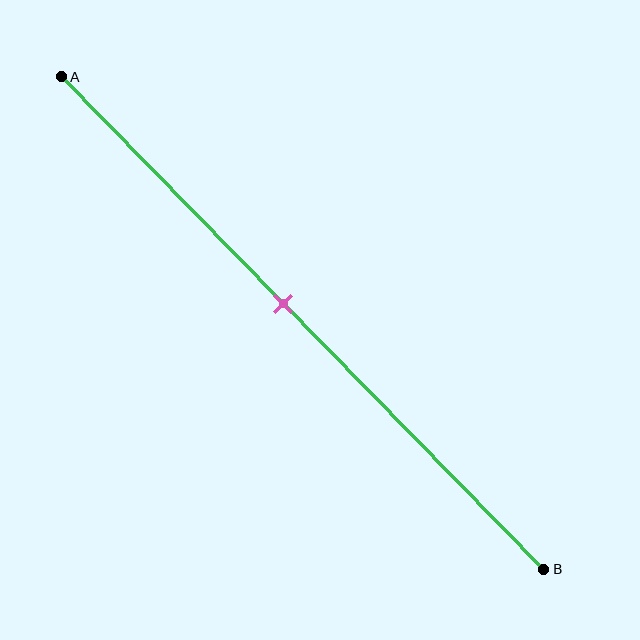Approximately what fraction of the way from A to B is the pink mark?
The pink mark is approximately 45% of the way from A to B.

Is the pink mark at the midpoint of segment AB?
No, the mark is at about 45% from A, not at the 50% midpoint.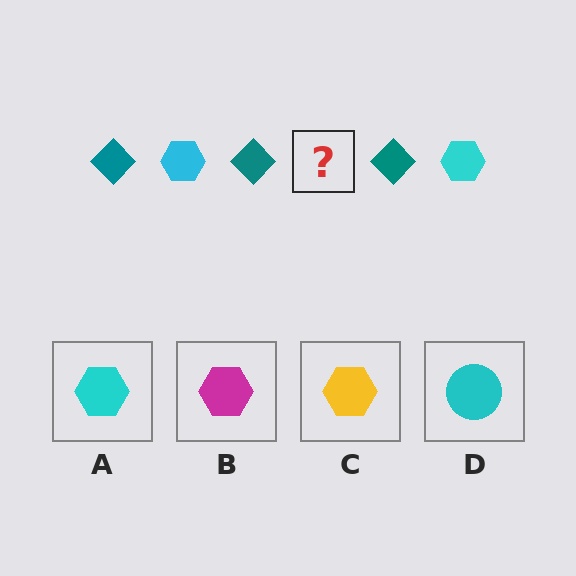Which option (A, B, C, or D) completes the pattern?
A.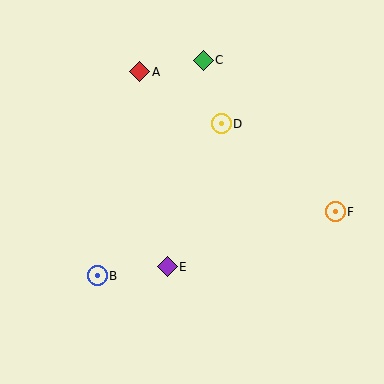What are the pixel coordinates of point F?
Point F is at (335, 212).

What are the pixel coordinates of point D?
Point D is at (221, 124).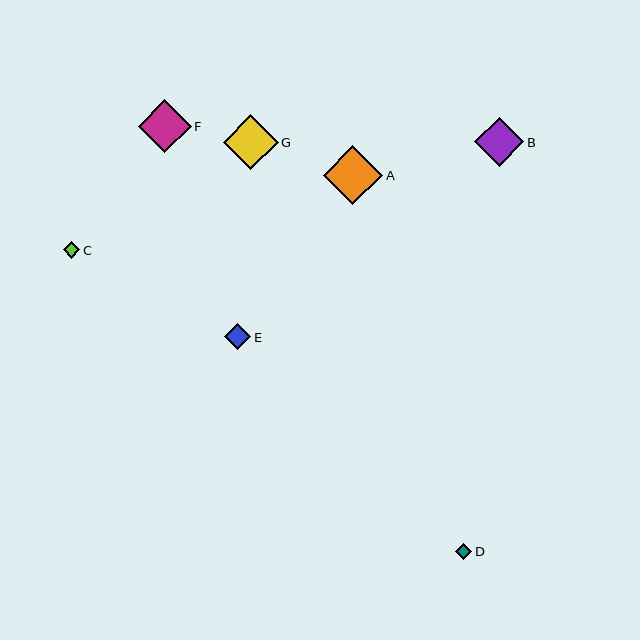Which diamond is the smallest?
Diamond D is the smallest with a size of approximately 16 pixels.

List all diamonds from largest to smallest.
From largest to smallest: A, G, F, B, E, C, D.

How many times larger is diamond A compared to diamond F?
Diamond A is approximately 1.1 times the size of diamond F.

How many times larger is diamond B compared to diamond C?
Diamond B is approximately 3.0 times the size of diamond C.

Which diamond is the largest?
Diamond A is the largest with a size of approximately 59 pixels.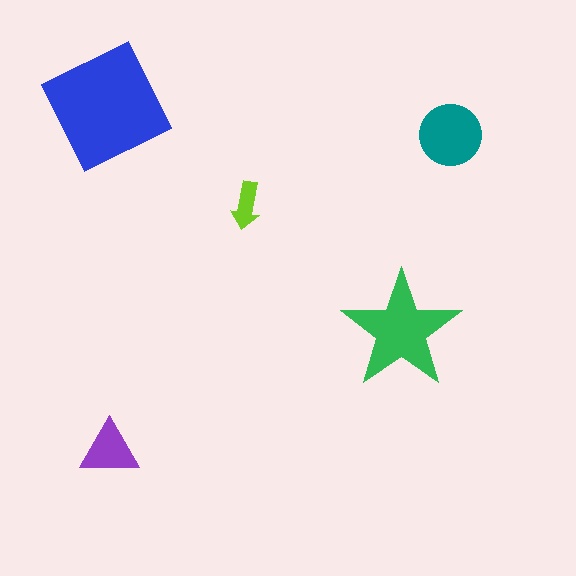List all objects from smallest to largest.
The lime arrow, the purple triangle, the teal circle, the green star, the blue square.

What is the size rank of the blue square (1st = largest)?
1st.